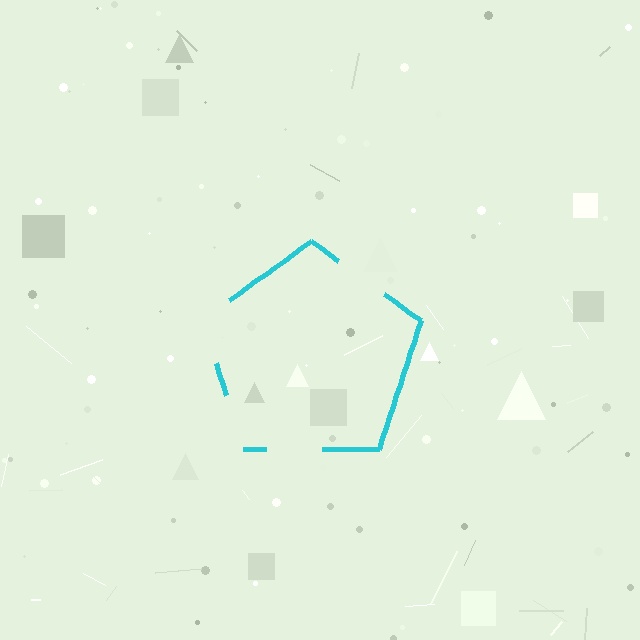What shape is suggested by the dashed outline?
The dashed outline suggests a pentagon.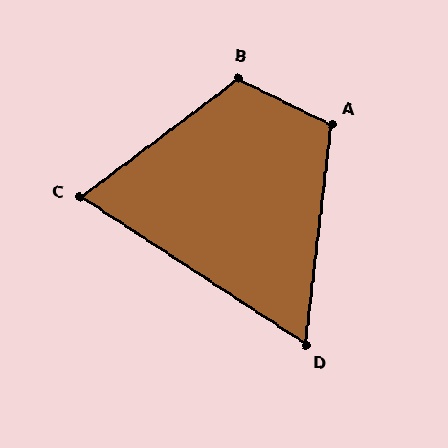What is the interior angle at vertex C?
Approximately 70 degrees (acute).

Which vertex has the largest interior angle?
B, at approximately 117 degrees.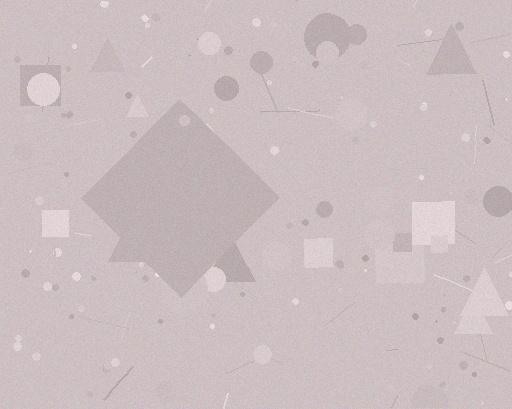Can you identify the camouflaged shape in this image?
The camouflaged shape is a diamond.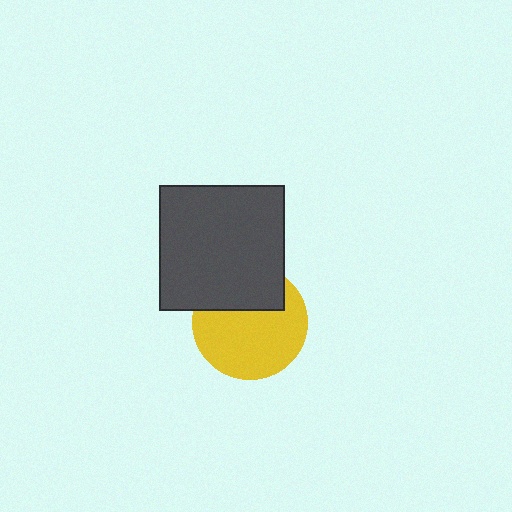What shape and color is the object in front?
The object in front is a dark gray square.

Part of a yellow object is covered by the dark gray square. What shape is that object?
It is a circle.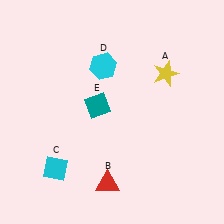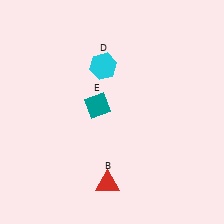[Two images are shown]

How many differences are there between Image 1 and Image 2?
There are 2 differences between the two images.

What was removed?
The cyan diamond (C), the yellow star (A) were removed in Image 2.